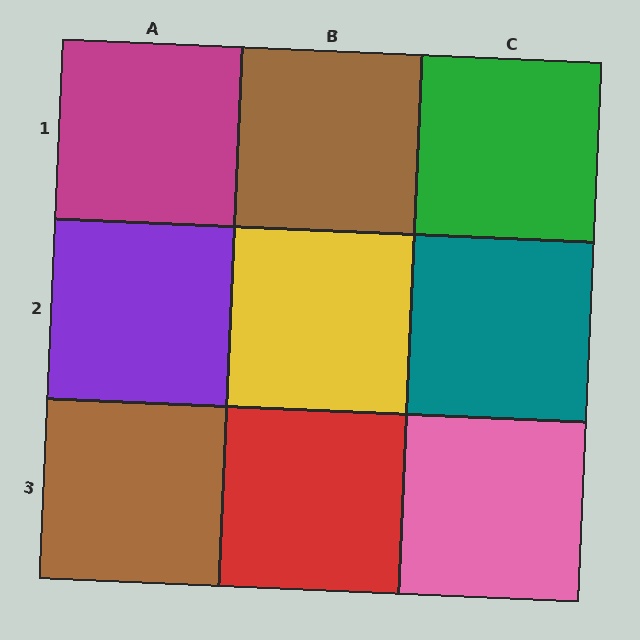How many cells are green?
1 cell is green.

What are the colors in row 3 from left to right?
Brown, red, pink.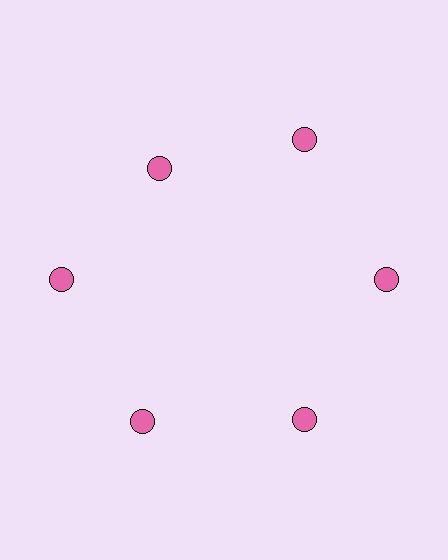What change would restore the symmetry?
The symmetry would be restored by moving it outward, back onto the ring so that all 6 circles sit at equal angles and equal distance from the center.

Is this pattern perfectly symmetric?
No. The 6 pink circles are arranged in a ring, but one element near the 11 o'clock position is pulled inward toward the center, breaking the 6-fold rotational symmetry.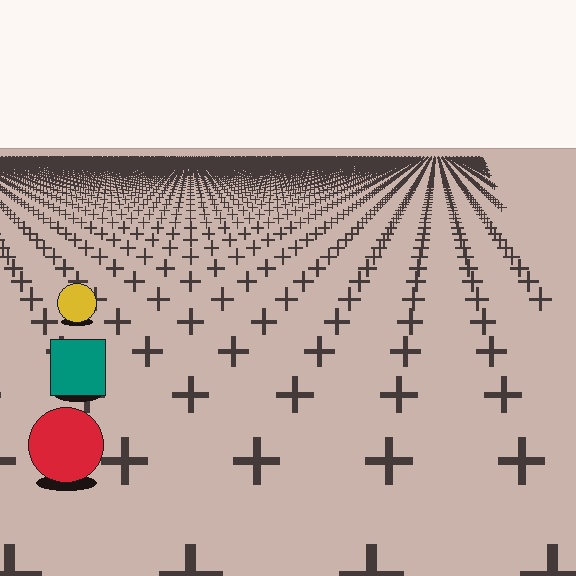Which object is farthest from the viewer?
The yellow circle is farthest from the viewer. It appears smaller and the ground texture around it is denser.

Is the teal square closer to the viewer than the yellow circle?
Yes. The teal square is closer — you can tell from the texture gradient: the ground texture is coarser near it.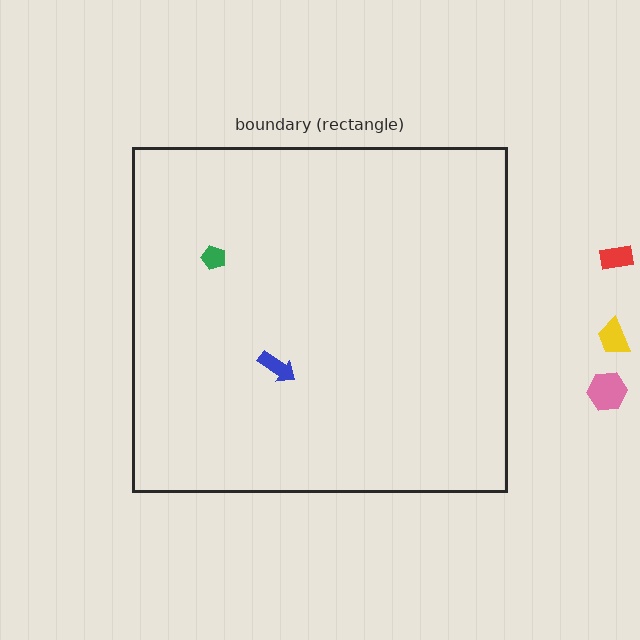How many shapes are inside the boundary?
2 inside, 3 outside.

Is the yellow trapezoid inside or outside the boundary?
Outside.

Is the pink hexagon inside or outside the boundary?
Outside.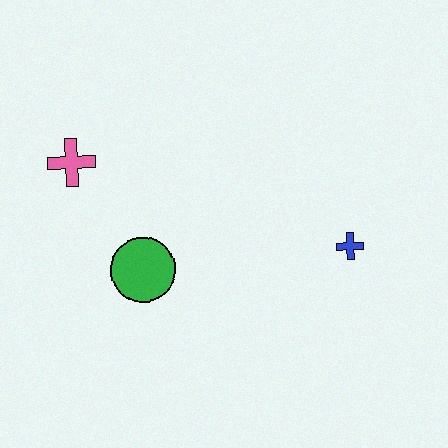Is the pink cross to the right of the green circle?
No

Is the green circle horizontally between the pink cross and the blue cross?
Yes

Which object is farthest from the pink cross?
The blue cross is farthest from the pink cross.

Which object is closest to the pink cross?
The green circle is closest to the pink cross.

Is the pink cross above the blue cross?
Yes